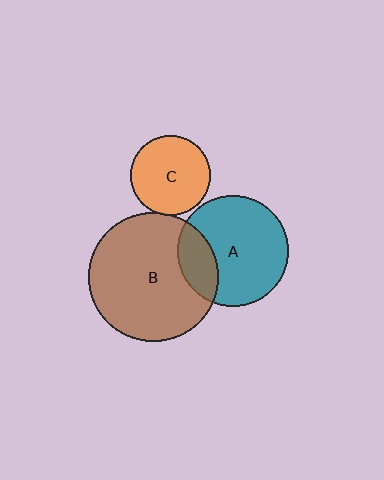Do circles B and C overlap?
Yes.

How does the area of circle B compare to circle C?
Approximately 2.7 times.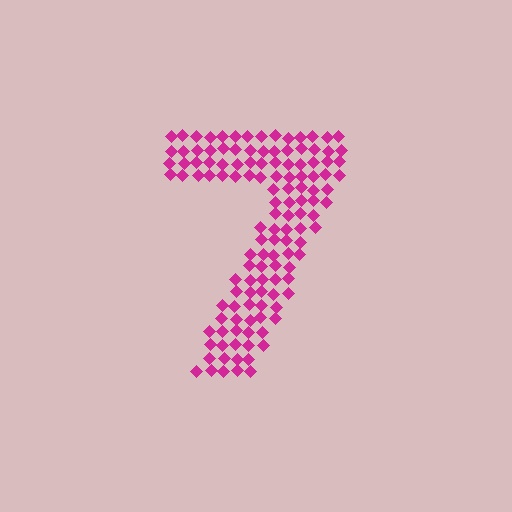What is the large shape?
The large shape is the digit 7.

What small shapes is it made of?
It is made of small diamonds.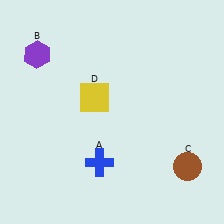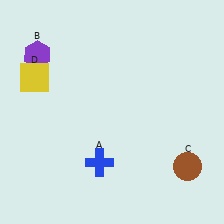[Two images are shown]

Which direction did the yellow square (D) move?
The yellow square (D) moved left.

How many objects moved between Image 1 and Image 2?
1 object moved between the two images.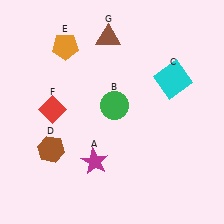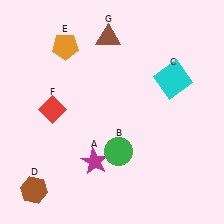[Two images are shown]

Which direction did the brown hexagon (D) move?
The brown hexagon (D) moved down.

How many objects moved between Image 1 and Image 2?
2 objects moved between the two images.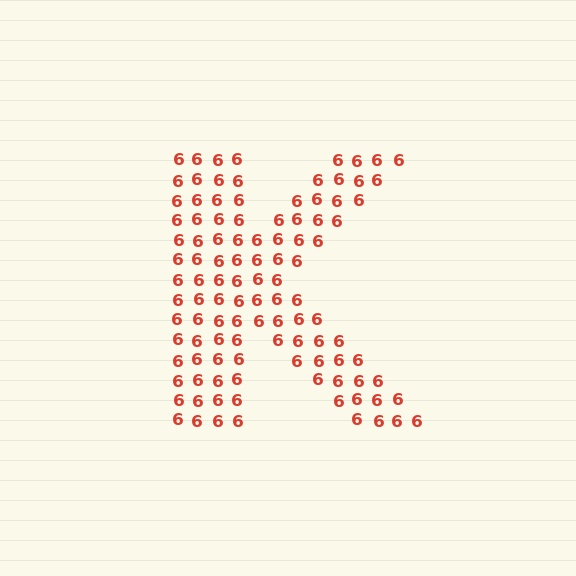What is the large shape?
The large shape is the letter K.